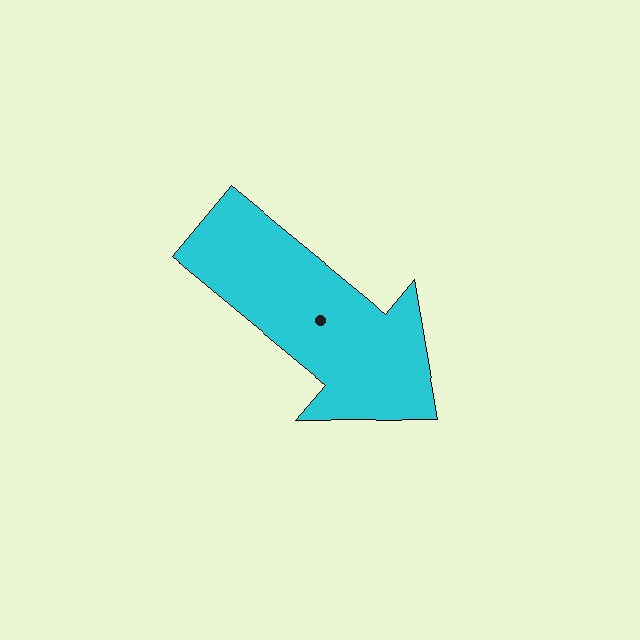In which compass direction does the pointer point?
Southeast.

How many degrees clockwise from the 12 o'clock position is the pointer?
Approximately 130 degrees.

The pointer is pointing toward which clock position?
Roughly 4 o'clock.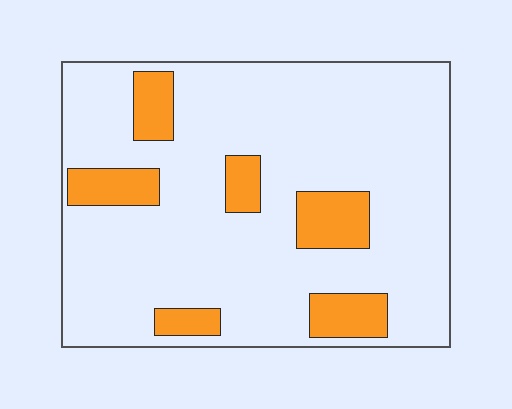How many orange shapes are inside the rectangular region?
6.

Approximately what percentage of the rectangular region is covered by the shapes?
Approximately 15%.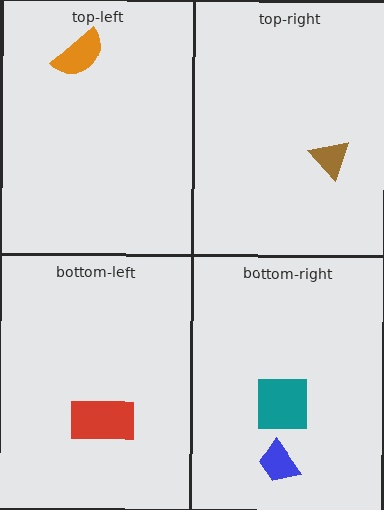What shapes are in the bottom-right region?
The blue trapezoid, the teal square.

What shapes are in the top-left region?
The orange semicircle.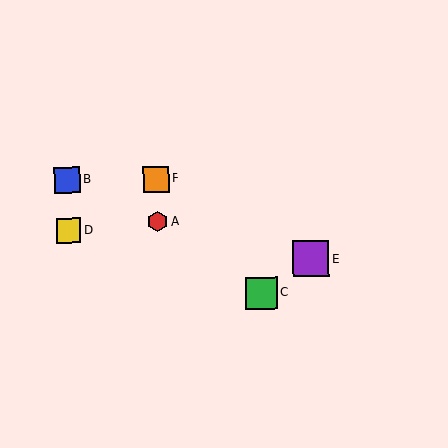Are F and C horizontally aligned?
No, F is at y≈179 and C is at y≈293.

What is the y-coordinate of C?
Object C is at y≈293.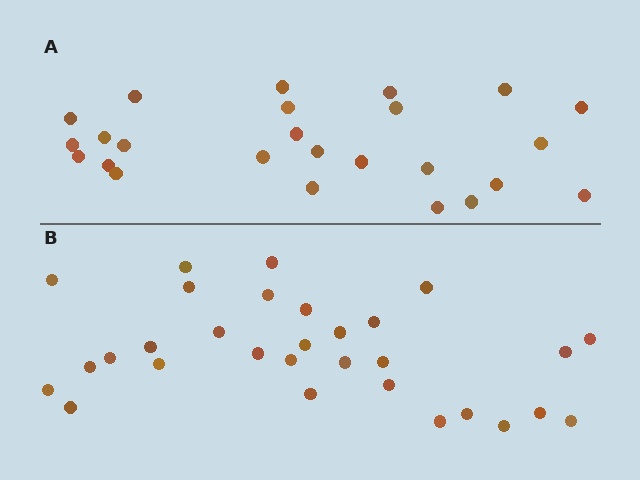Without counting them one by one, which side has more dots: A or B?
Region B (the bottom region) has more dots.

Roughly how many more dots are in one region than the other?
Region B has about 5 more dots than region A.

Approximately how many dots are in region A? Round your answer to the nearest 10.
About 20 dots. (The exact count is 25, which rounds to 20.)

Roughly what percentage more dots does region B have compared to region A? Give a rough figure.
About 20% more.